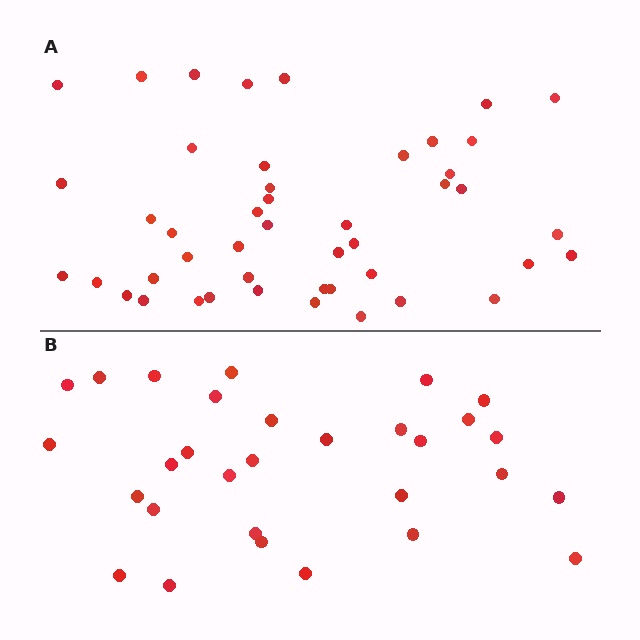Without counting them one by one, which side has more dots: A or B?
Region A (the top region) has more dots.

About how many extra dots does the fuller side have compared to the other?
Region A has approximately 15 more dots than region B.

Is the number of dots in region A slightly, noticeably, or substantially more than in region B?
Region A has substantially more. The ratio is roughly 1.5 to 1.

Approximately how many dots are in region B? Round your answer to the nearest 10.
About 30 dots.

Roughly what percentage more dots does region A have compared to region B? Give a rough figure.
About 55% more.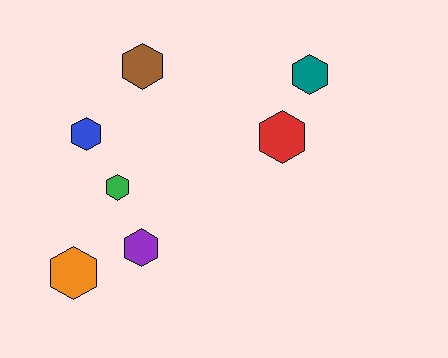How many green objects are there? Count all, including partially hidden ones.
There is 1 green object.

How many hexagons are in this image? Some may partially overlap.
There are 7 hexagons.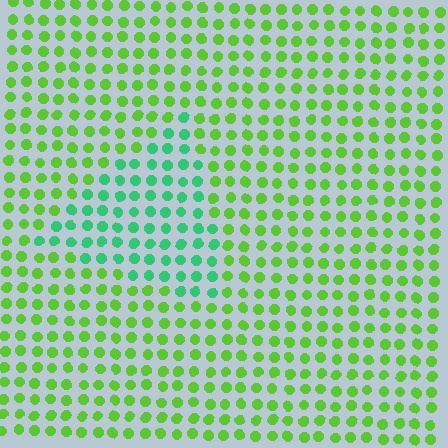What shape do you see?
I see a triangle.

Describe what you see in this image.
The image is filled with small lime elements in a uniform arrangement. A triangle-shaped region is visible where the elements are tinted to a slightly different hue, forming a subtle color boundary.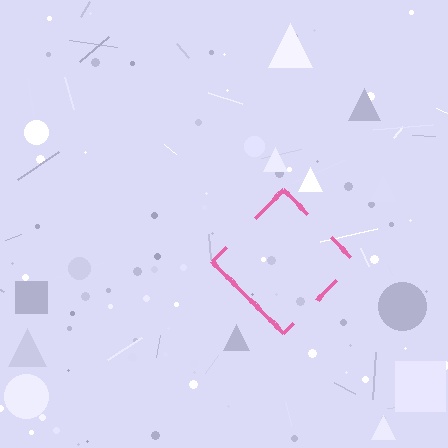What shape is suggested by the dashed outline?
The dashed outline suggests a diamond.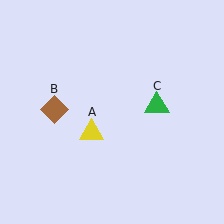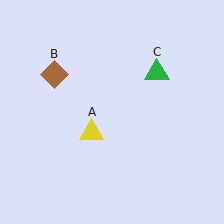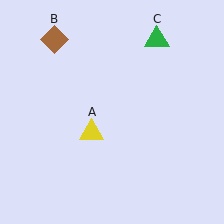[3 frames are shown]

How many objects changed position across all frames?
2 objects changed position: brown diamond (object B), green triangle (object C).